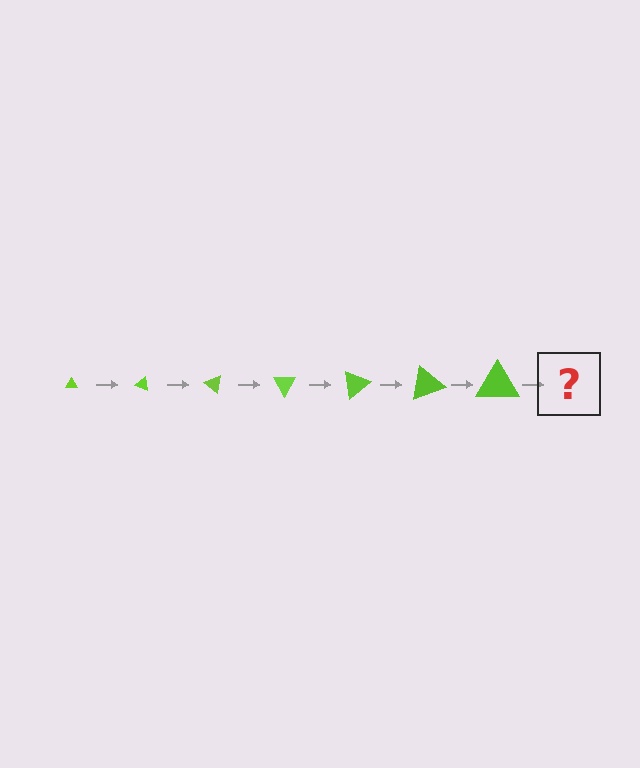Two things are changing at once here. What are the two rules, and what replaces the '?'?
The two rules are that the triangle grows larger each step and it rotates 20 degrees each step. The '?' should be a triangle, larger than the previous one and rotated 140 degrees from the start.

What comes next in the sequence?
The next element should be a triangle, larger than the previous one and rotated 140 degrees from the start.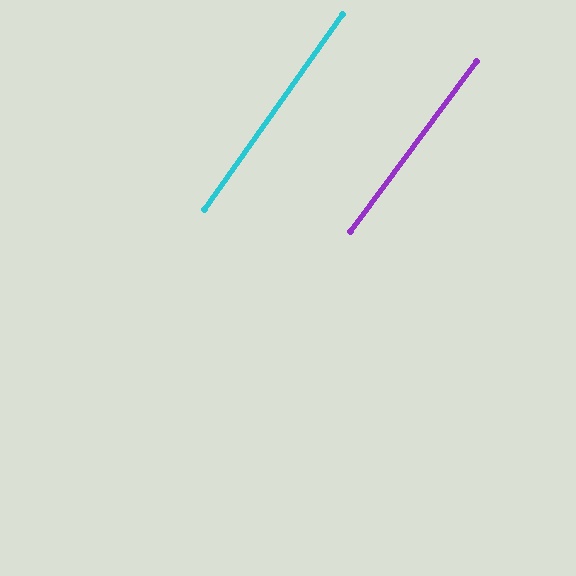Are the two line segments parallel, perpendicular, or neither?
Parallel — their directions differ by only 1.0°.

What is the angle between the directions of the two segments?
Approximately 1 degree.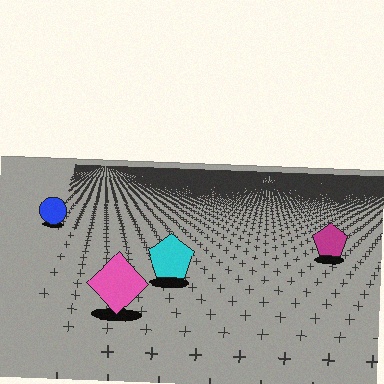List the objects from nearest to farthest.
From nearest to farthest: the pink diamond, the cyan pentagon, the magenta pentagon, the blue circle.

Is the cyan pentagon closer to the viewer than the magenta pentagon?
Yes. The cyan pentagon is closer — you can tell from the texture gradient: the ground texture is coarser near it.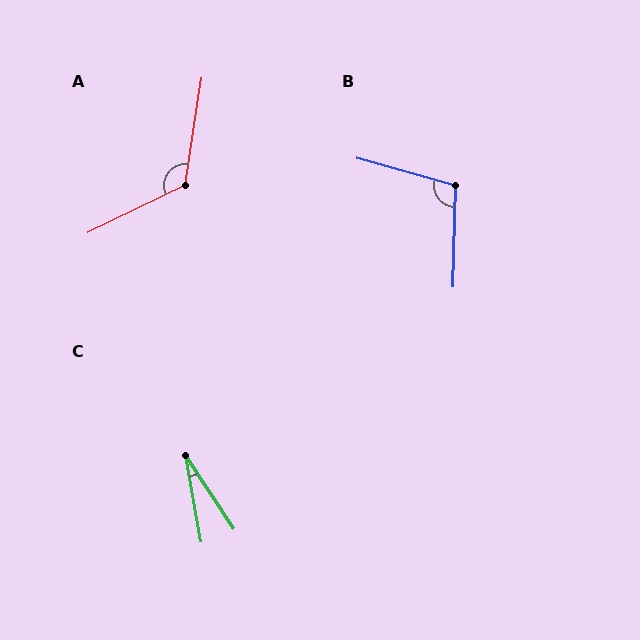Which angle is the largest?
A, at approximately 125 degrees.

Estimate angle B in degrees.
Approximately 104 degrees.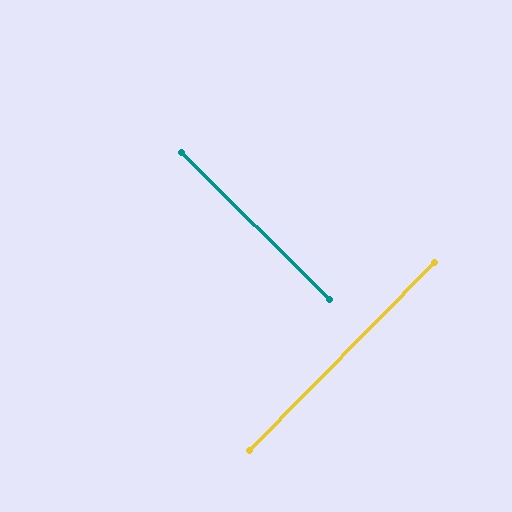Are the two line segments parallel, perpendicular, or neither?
Perpendicular — they meet at approximately 90°.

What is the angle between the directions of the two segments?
Approximately 90 degrees.